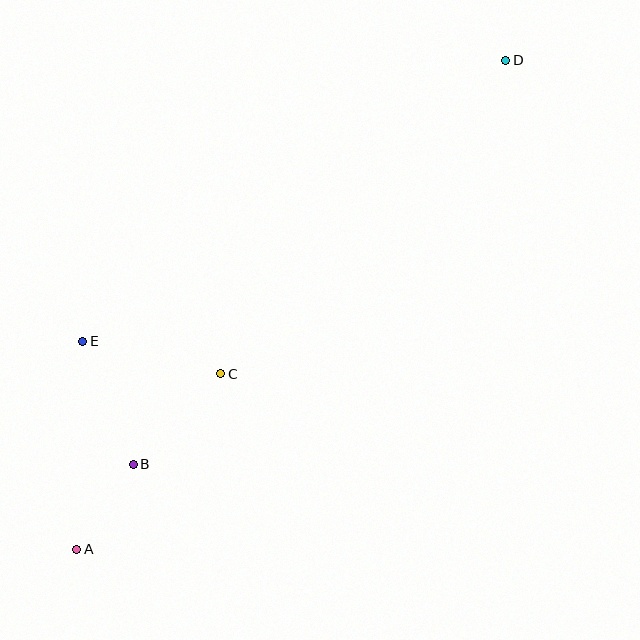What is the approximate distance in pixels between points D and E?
The distance between D and E is approximately 508 pixels.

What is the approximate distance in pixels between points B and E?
The distance between B and E is approximately 133 pixels.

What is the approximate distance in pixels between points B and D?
The distance between B and D is approximately 549 pixels.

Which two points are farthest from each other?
Points A and D are farthest from each other.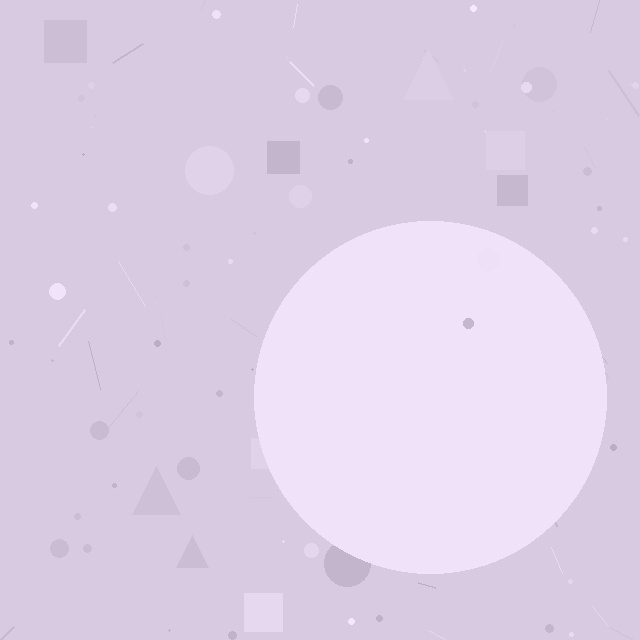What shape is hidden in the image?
A circle is hidden in the image.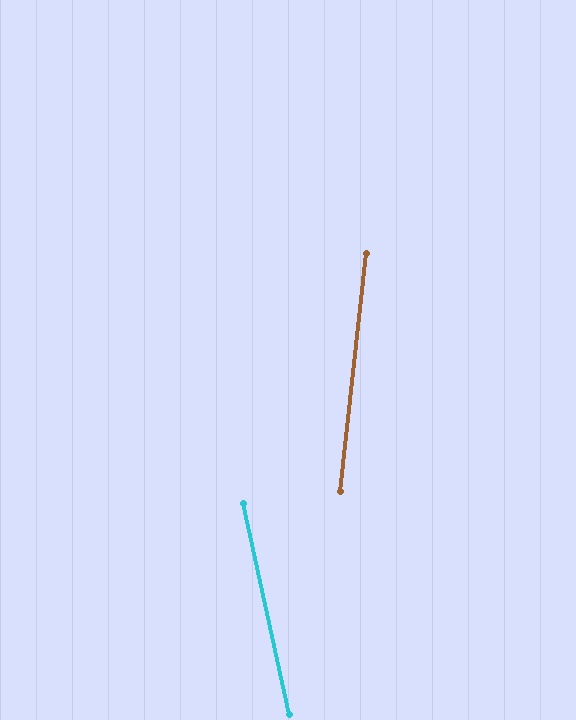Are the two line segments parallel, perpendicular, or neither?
Neither parallel nor perpendicular — they differ by about 19°.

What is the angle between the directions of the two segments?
Approximately 19 degrees.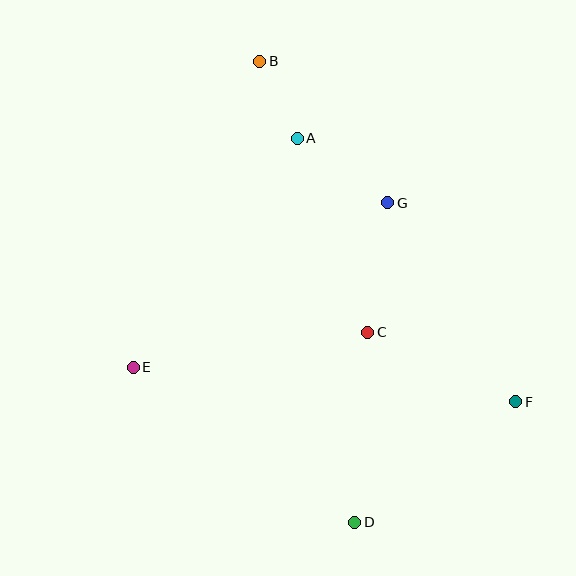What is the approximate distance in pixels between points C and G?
The distance between C and G is approximately 131 pixels.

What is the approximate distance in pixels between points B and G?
The distance between B and G is approximately 191 pixels.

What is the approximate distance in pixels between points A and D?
The distance between A and D is approximately 388 pixels.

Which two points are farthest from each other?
Points B and D are farthest from each other.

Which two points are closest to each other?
Points A and B are closest to each other.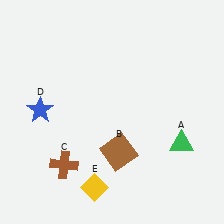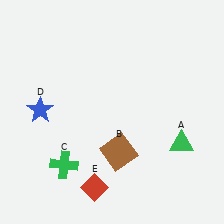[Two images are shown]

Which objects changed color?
C changed from brown to green. E changed from yellow to red.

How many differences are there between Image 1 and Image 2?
There are 2 differences between the two images.